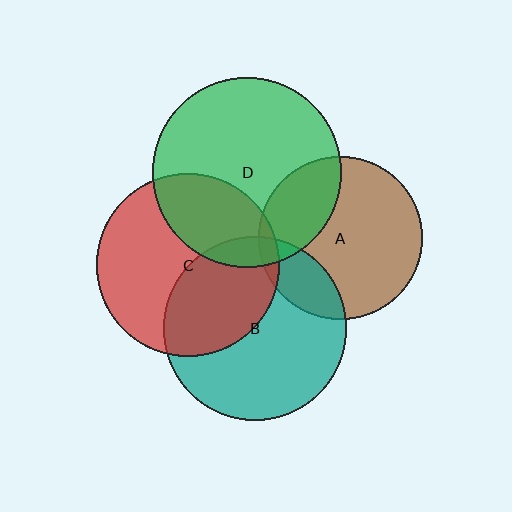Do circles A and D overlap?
Yes.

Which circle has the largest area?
Circle D (green).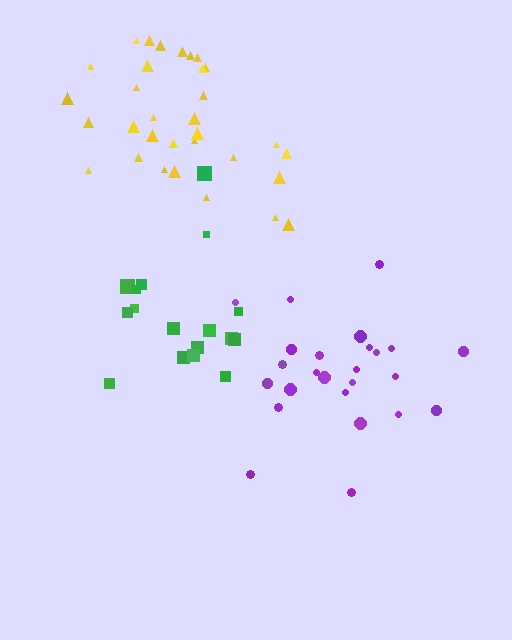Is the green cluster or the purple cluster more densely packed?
Green.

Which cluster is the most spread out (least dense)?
Purple.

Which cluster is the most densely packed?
Yellow.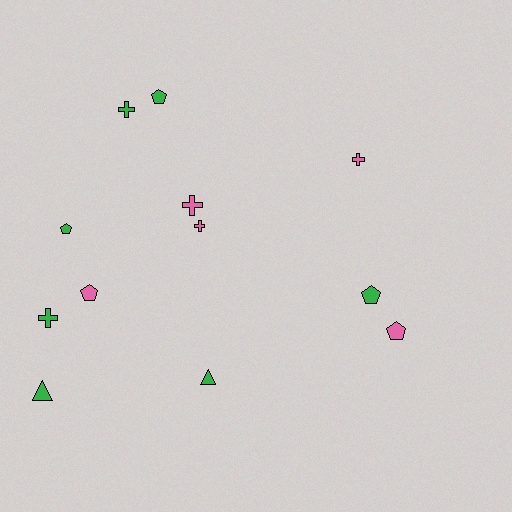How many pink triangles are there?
There are no pink triangles.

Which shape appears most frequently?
Cross, with 5 objects.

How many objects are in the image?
There are 12 objects.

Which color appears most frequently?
Green, with 7 objects.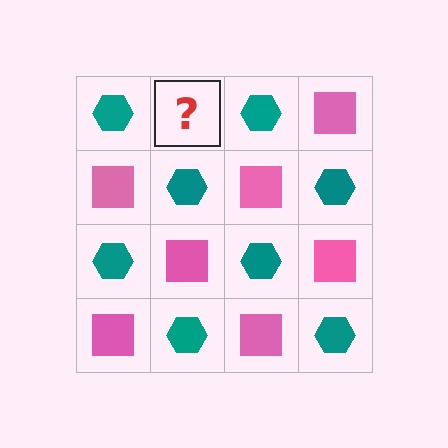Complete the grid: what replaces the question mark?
The question mark should be replaced with a pink square.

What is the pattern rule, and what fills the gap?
The rule is that it alternates teal hexagon and pink square in a checkerboard pattern. The gap should be filled with a pink square.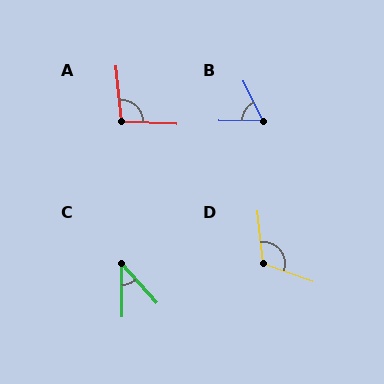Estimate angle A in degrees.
Approximately 98 degrees.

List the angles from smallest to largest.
C (41°), B (64°), A (98°), D (116°).